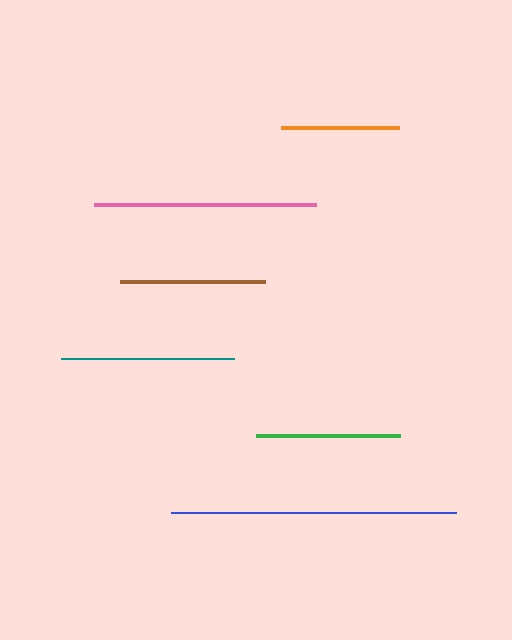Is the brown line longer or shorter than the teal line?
The teal line is longer than the brown line.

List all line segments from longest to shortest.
From longest to shortest: blue, pink, teal, brown, green, orange.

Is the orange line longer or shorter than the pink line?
The pink line is longer than the orange line.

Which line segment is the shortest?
The orange line is the shortest at approximately 118 pixels.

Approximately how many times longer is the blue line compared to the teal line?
The blue line is approximately 1.6 times the length of the teal line.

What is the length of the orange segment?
The orange segment is approximately 118 pixels long.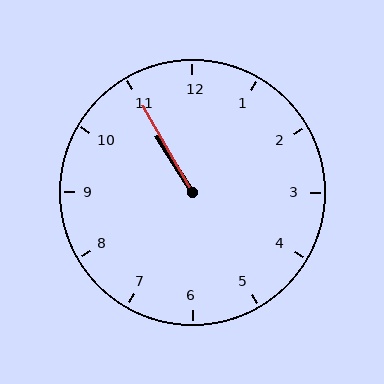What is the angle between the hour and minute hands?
Approximately 2 degrees.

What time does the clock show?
10:55.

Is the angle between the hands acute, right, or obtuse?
It is acute.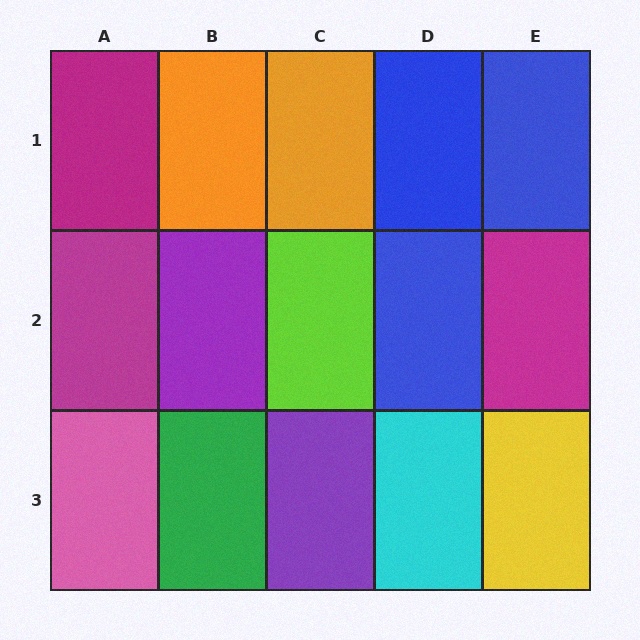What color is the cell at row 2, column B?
Purple.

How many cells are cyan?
1 cell is cyan.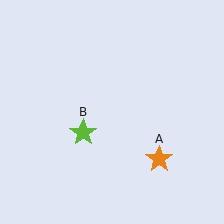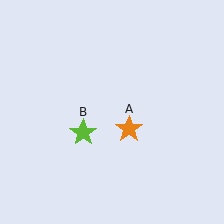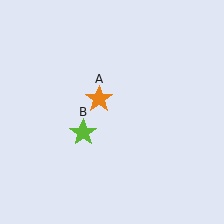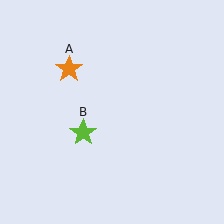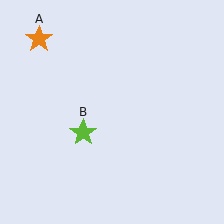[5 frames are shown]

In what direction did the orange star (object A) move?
The orange star (object A) moved up and to the left.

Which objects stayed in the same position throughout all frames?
Lime star (object B) remained stationary.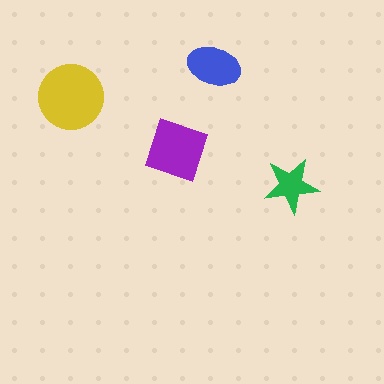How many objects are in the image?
There are 4 objects in the image.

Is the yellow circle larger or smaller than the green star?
Larger.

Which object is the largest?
The yellow circle.